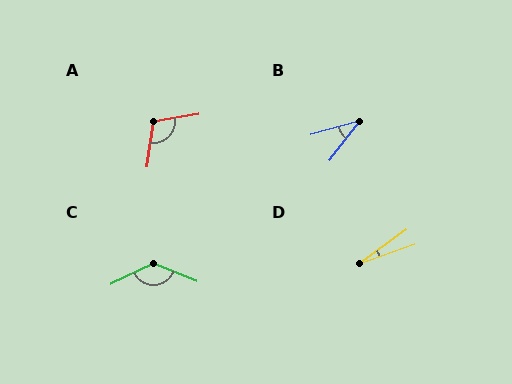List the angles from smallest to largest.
D (16°), B (37°), A (106°), C (133°).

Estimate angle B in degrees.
Approximately 37 degrees.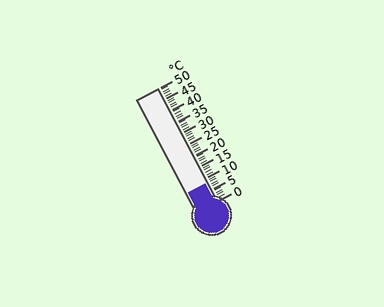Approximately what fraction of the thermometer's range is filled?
The thermometer is filled to approximately 15% of its range.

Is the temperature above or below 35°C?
The temperature is below 35°C.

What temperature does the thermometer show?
The thermometer shows approximately 8°C.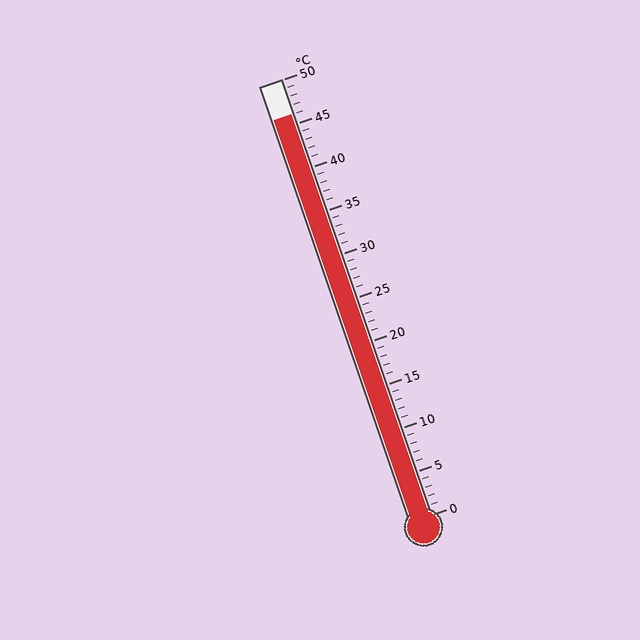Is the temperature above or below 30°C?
The temperature is above 30°C.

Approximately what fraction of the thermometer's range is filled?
The thermometer is filled to approximately 90% of its range.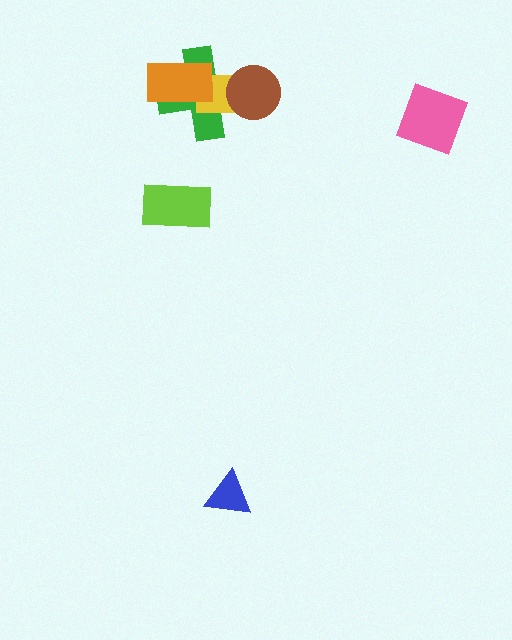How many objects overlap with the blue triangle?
0 objects overlap with the blue triangle.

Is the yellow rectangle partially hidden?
Yes, it is partially covered by another shape.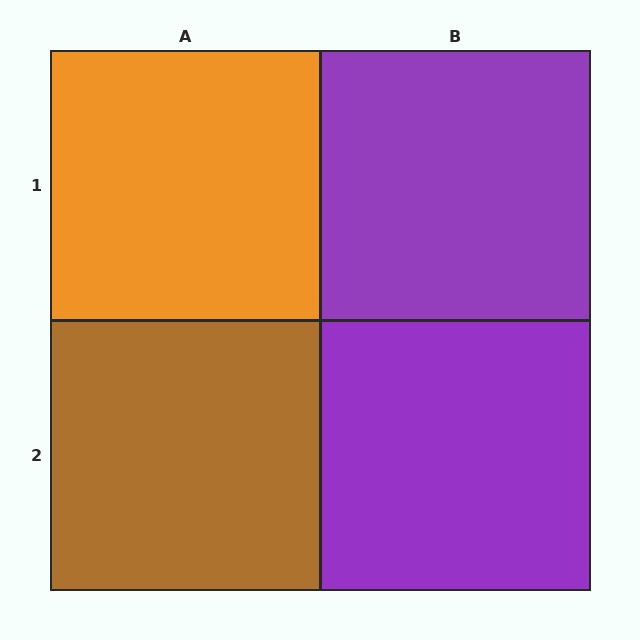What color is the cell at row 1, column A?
Orange.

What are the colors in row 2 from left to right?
Brown, purple.